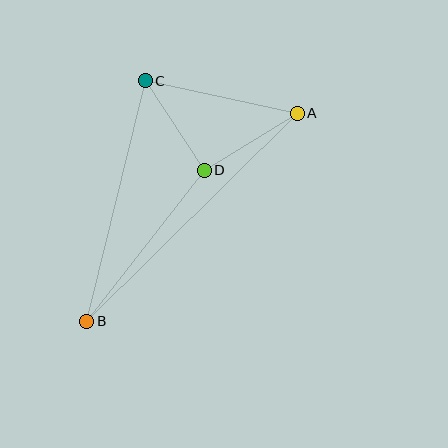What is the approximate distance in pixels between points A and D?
The distance between A and D is approximately 109 pixels.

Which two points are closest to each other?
Points C and D are closest to each other.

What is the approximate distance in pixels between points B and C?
The distance between B and C is approximately 248 pixels.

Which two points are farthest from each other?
Points A and B are farthest from each other.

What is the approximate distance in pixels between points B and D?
The distance between B and D is approximately 191 pixels.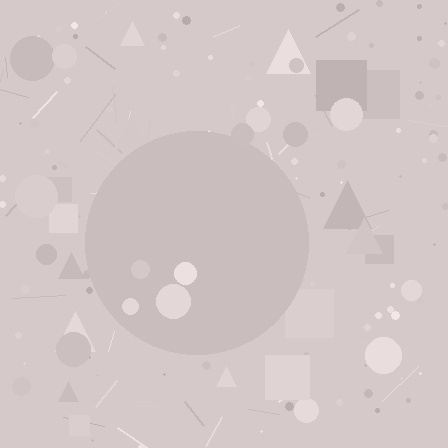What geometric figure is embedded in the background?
A circle is embedded in the background.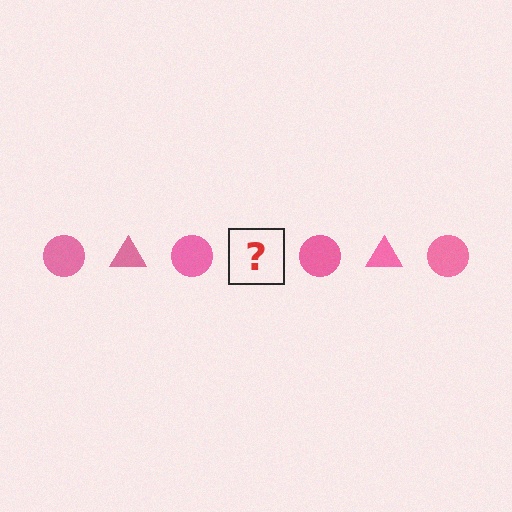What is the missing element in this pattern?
The missing element is a pink triangle.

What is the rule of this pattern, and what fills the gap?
The rule is that the pattern cycles through circle, triangle shapes in pink. The gap should be filled with a pink triangle.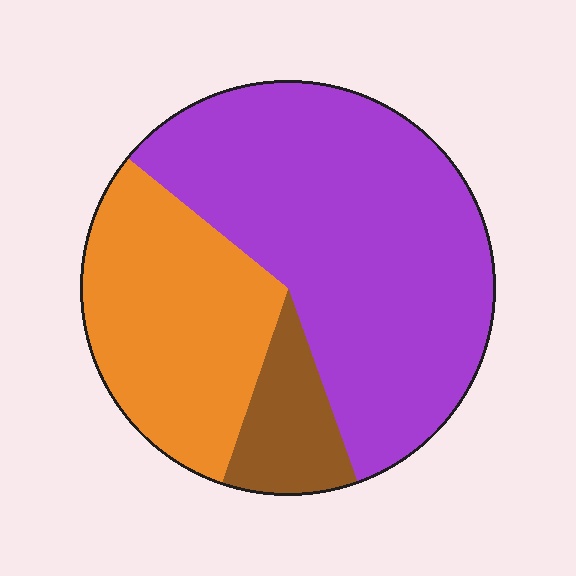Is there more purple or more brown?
Purple.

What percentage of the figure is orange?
Orange covers 31% of the figure.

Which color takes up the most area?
Purple, at roughly 60%.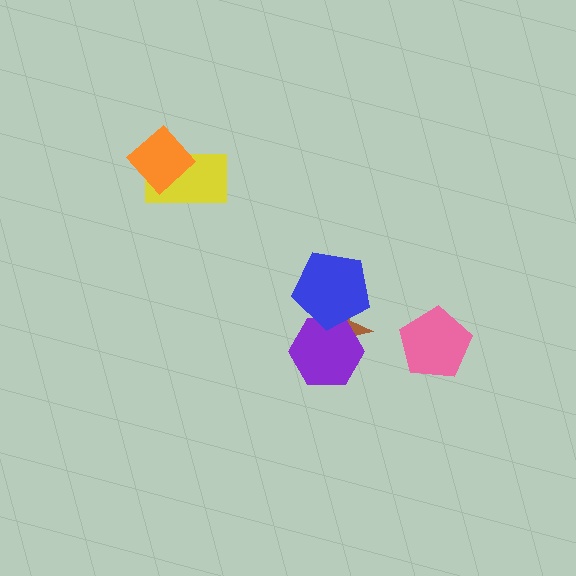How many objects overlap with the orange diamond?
1 object overlaps with the orange diamond.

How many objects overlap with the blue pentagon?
2 objects overlap with the blue pentagon.